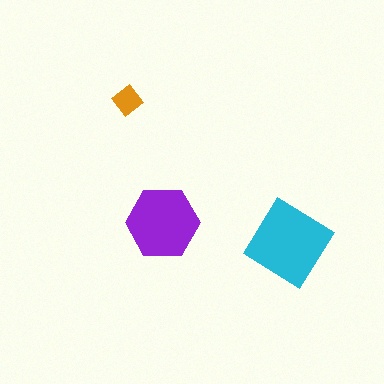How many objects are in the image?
There are 3 objects in the image.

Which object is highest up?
The orange diamond is topmost.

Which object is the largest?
The cyan diamond.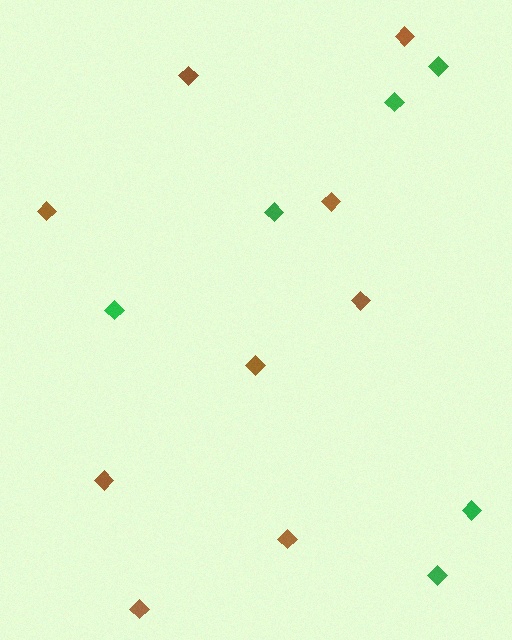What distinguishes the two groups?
There are 2 groups: one group of green diamonds (6) and one group of brown diamonds (9).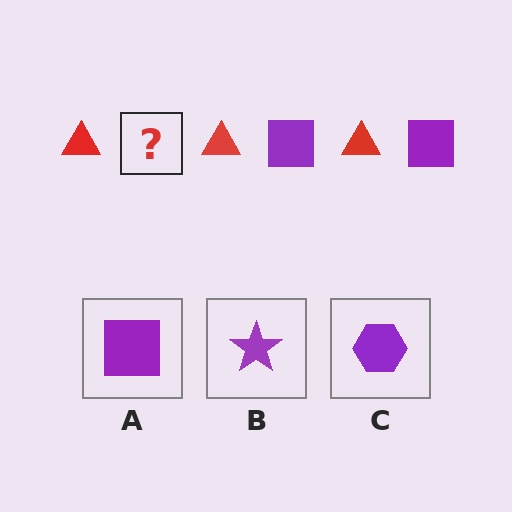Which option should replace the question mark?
Option A.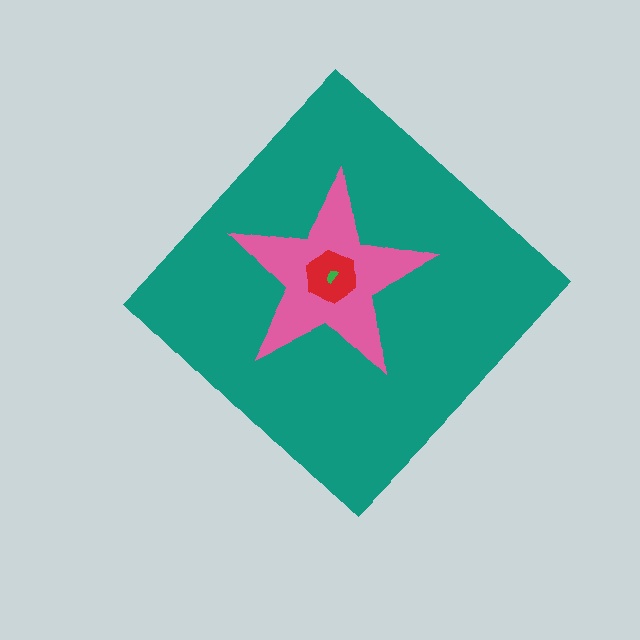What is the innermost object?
The green semicircle.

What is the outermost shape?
The teal diamond.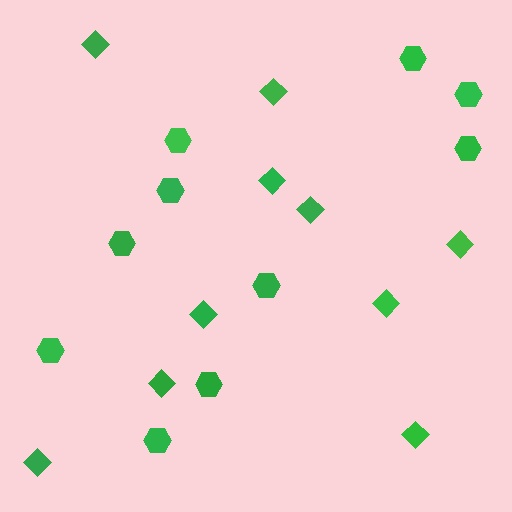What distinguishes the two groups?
There are 2 groups: one group of diamonds (10) and one group of hexagons (10).